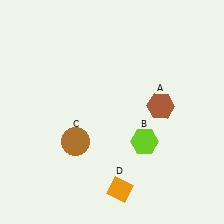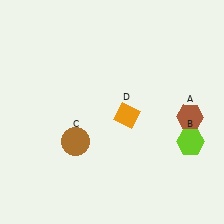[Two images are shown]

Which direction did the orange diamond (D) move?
The orange diamond (D) moved up.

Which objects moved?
The objects that moved are: the brown hexagon (A), the lime hexagon (B), the orange diamond (D).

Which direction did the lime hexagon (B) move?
The lime hexagon (B) moved right.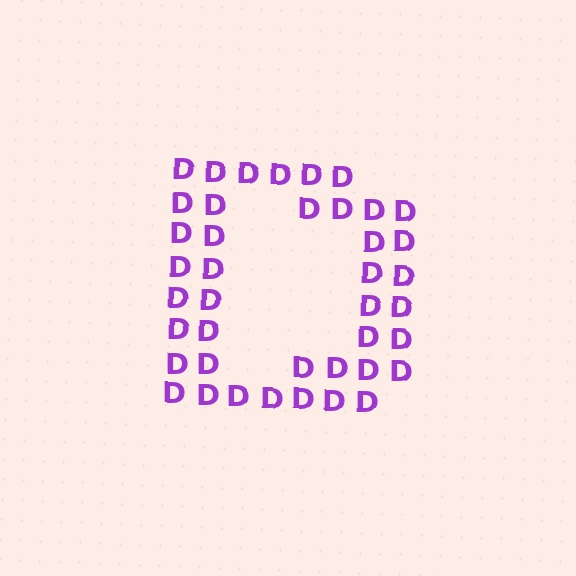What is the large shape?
The large shape is the letter D.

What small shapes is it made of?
It is made of small letter D's.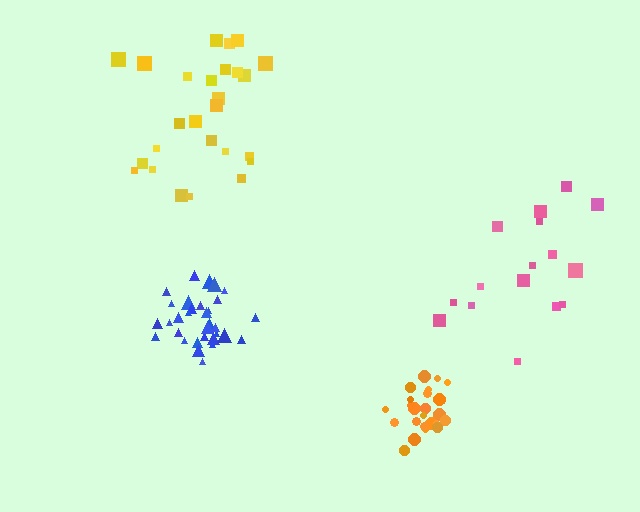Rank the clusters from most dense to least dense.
blue, orange, yellow, pink.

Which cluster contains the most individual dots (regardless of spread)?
Blue (32).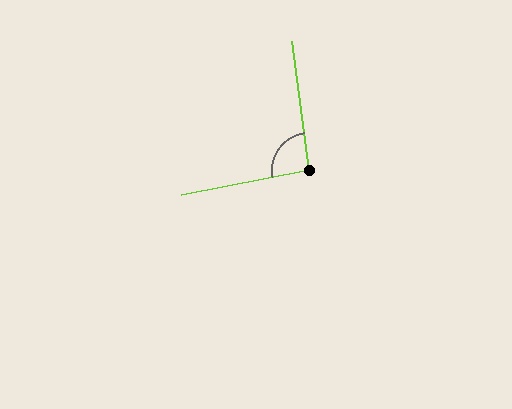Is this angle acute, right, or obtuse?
It is approximately a right angle.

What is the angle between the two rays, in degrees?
Approximately 94 degrees.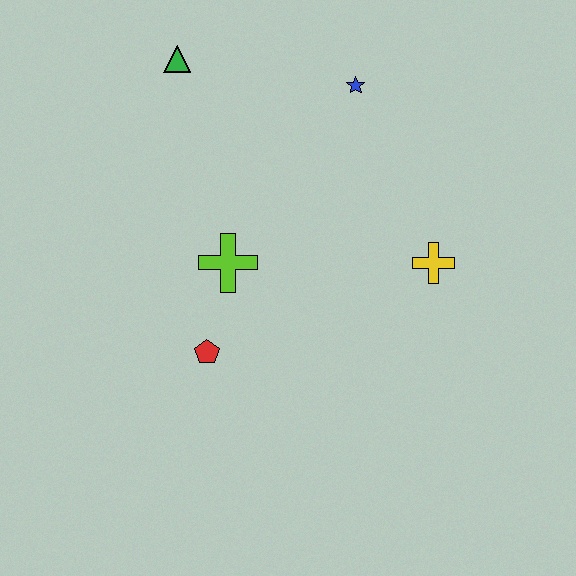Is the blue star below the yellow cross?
No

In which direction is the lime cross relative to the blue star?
The lime cross is below the blue star.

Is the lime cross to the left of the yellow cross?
Yes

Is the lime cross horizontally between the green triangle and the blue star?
Yes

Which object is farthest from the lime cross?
The blue star is farthest from the lime cross.